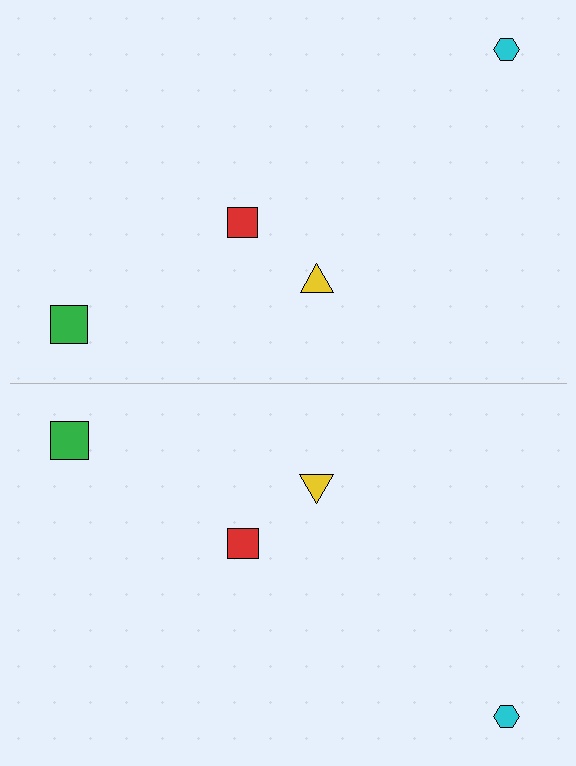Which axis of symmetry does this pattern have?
The pattern has a horizontal axis of symmetry running through the center of the image.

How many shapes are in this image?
There are 8 shapes in this image.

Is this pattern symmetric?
Yes, this pattern has bilateral (reflection) symmetry.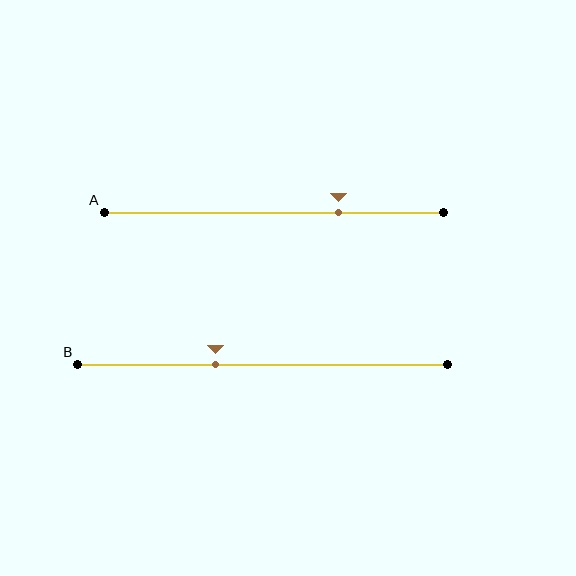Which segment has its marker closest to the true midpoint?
Segment B has its marker closest to the true midpoint.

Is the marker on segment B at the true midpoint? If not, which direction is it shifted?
No, the marker on segment B is shifted to the left by about 13% of the segment length.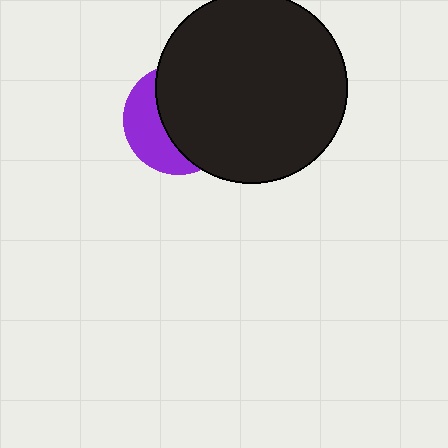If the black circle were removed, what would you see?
You would see the complete purple circle.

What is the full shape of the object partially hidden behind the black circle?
The partially hidden object is a purple circle.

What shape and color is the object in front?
The object in front is a black circle.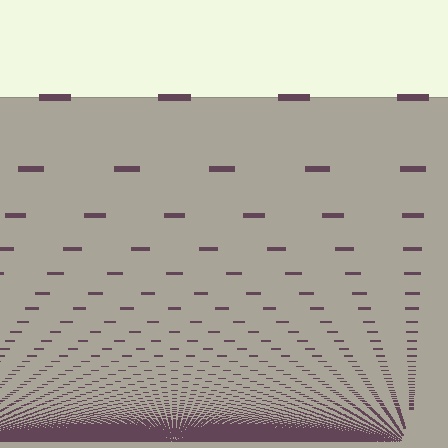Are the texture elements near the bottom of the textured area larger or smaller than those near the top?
Smaller. The gradient is inverted — elements near the bottom are smaller and denser.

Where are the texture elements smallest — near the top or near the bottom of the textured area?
Near the bottom.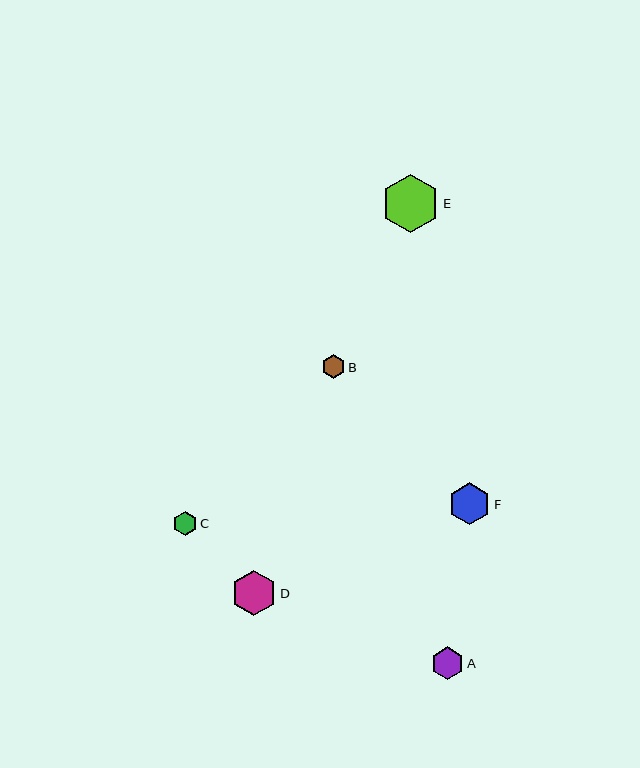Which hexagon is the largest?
Hexagon E is the largest with a size of approximately 58 pixels.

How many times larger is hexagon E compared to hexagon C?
Hexagon E is approximately 2.4 times the size of hexagon C.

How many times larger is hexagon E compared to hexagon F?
Hexagon E is approximately 1.4 times the size of hexagon F.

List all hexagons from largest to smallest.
From largest to smallest: E, D, F, A, C, B.